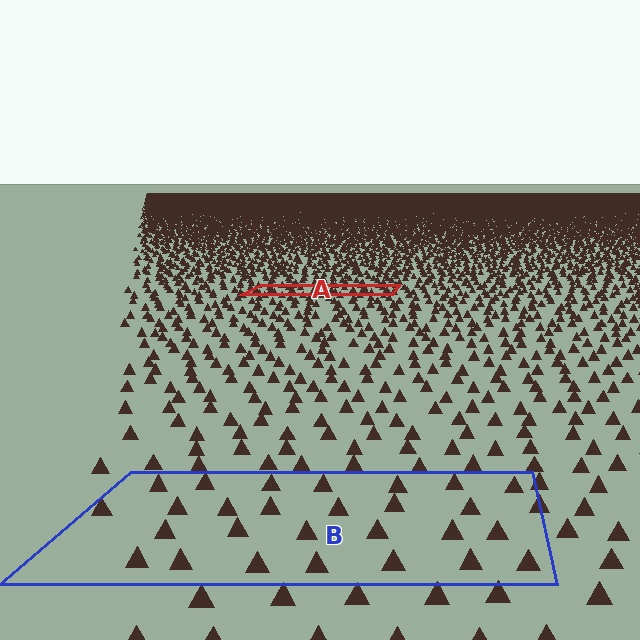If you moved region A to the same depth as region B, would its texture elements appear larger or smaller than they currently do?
They would appear larger. At a closer depth, the same texture elements are projected at a bigger on-screen size.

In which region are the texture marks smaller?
The texture marks are smaller in region A, because it is farther away.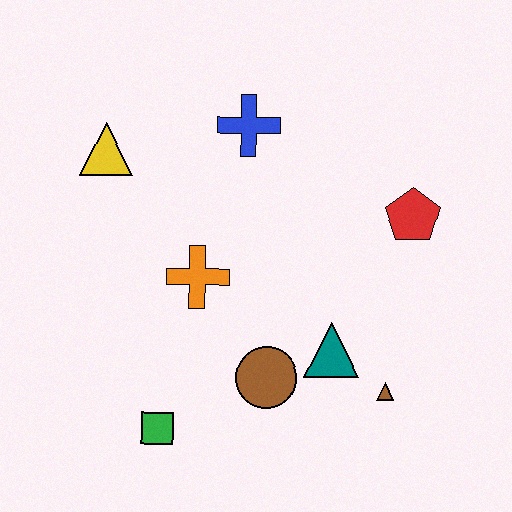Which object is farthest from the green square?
The red pentagon is farthest from the green square.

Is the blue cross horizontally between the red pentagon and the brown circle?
No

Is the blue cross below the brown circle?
No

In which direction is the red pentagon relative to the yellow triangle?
The red pentagon is to the right of the yellow triangle.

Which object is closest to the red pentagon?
The teal triangle is closest to the red pentagon.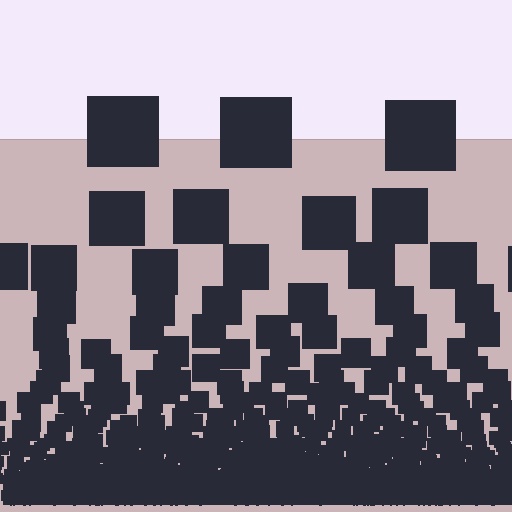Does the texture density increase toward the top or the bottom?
Density increases toward the bottom.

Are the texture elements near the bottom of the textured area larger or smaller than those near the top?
Smaller. The gradient is inverted — elements near the bottom are smaller and denser.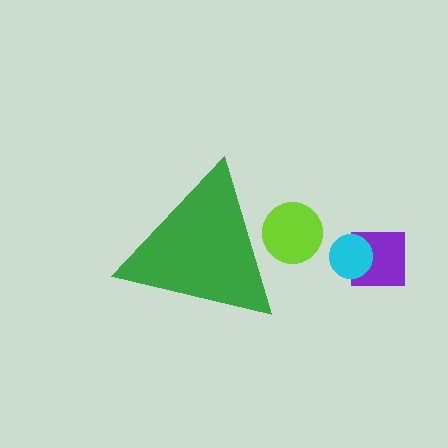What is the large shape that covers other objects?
A green triangle.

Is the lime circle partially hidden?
Yes, the lime circle is partially hidden behind the green triangle.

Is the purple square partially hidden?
No, the purple square is fully visible.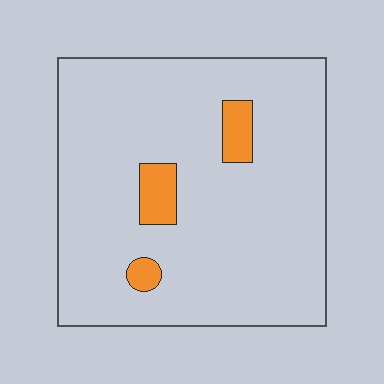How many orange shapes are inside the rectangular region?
3.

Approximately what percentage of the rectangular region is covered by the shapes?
Approximately 5%.